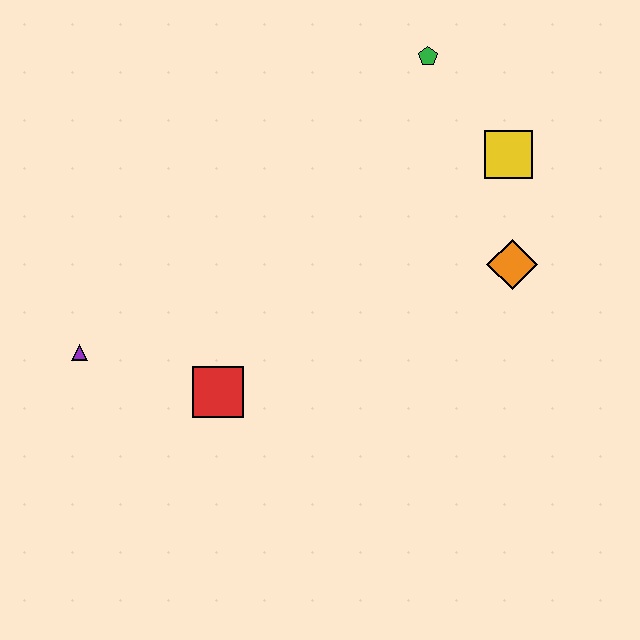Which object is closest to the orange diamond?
The yellow square is closest to the orange diamond.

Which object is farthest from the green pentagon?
The purple triangle is farthest from the green pentagon.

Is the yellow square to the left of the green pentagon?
No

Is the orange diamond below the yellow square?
Yes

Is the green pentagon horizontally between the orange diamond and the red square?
Yes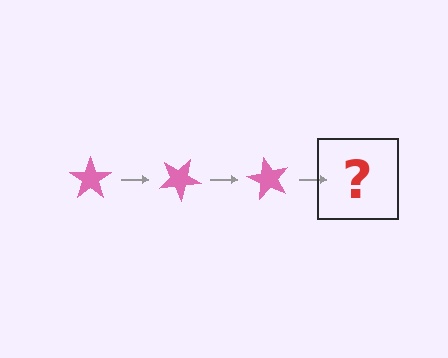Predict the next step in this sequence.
The next step is a pink star rotated 90 degrees.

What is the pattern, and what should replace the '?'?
The pattern is that the star rotates 30 degrees each step. The '?' should be a pink star rotated 90 degrees.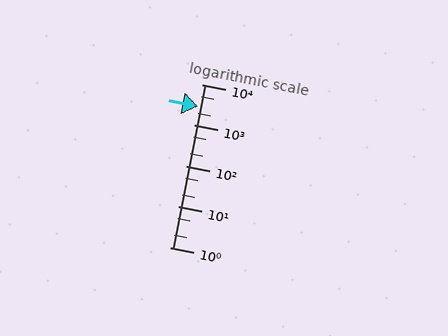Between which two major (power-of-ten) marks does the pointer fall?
The pointer is between 1000 and 10000.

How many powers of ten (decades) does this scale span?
The scale spans 4 decades, from 1 to 10000.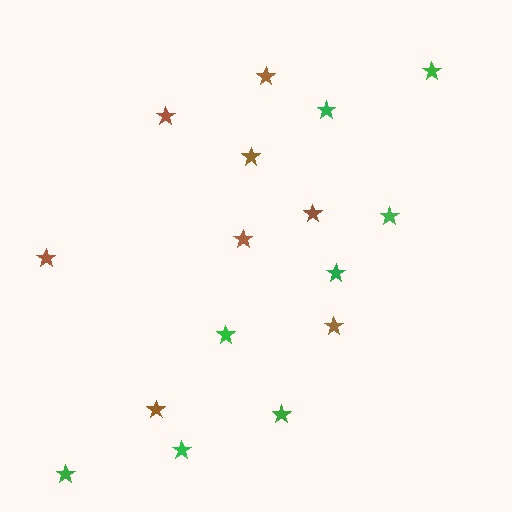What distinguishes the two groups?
There are 2 groups: one group of brown stars (8) and one group of green stars (8).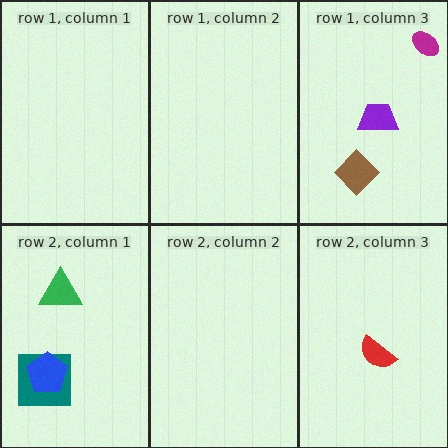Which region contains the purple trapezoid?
The row 1, column 3 region.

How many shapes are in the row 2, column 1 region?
3.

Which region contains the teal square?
The row 2, column 1 region.